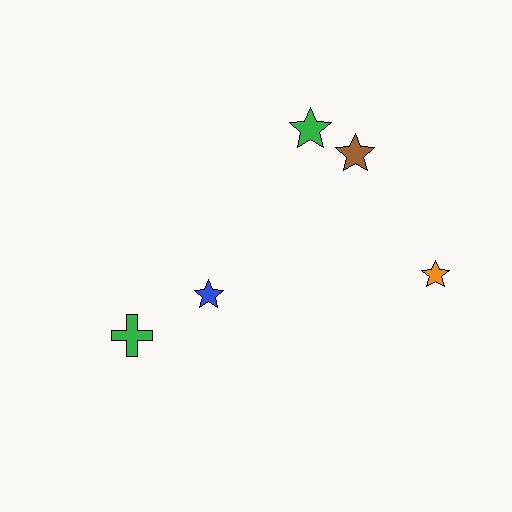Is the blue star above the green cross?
Yes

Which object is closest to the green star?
The brown star is closest to the green star.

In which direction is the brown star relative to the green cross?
The brown star is to the right of the green cross.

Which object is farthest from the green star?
The green cross is farthest from the green star.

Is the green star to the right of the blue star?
Yes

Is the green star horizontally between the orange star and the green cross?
Yes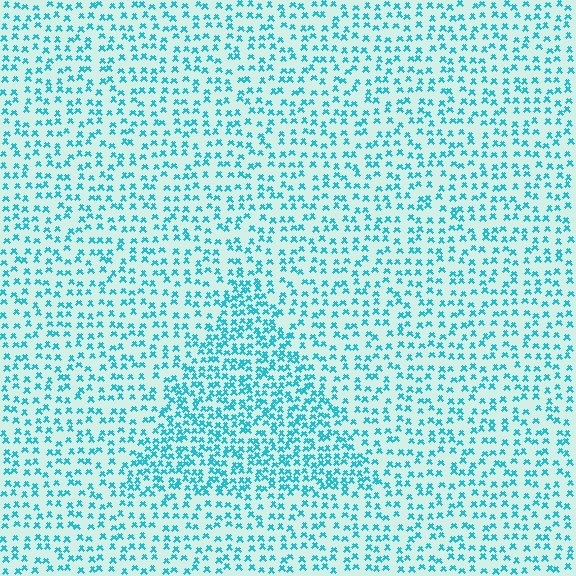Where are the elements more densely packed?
The elements are more densely packed inside the triangle boundary.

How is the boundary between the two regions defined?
The boundary is defined by a change in element density (approximately 1.8x ratio). All elements are the same color, size, and shape.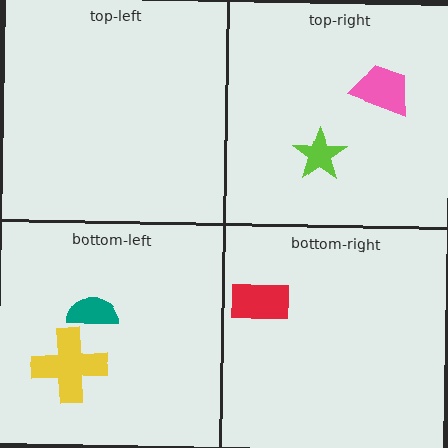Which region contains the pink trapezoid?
The top-right region.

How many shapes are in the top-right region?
2.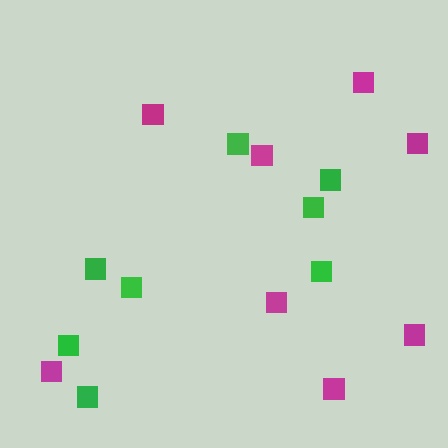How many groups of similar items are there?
There are 2 groups: one group of green squares (8) and one group of magenta squares (8).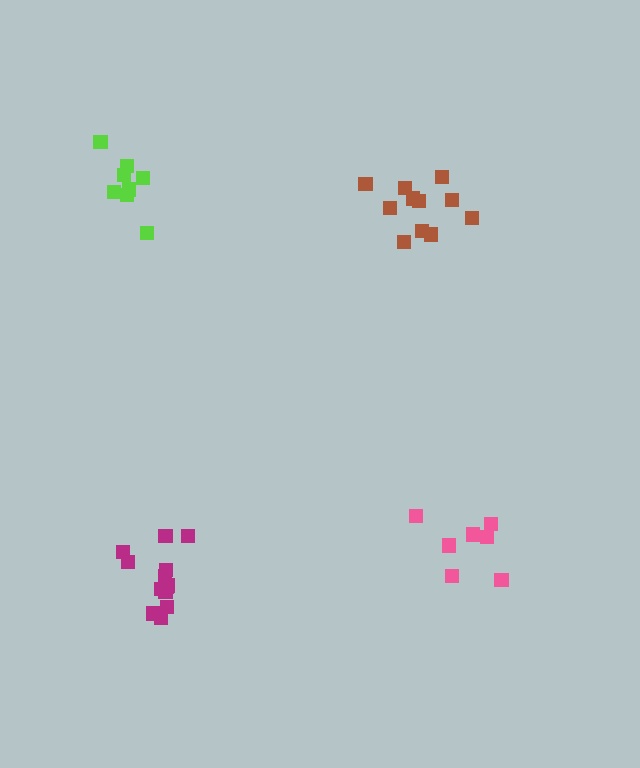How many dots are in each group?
Group 1: 7 dots, Group 2: 8 dots, Group 3: 11 dots, Group 4: 13 dots (39 total).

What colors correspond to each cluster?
The clusters are colored: pink, lime, brown, magenta.